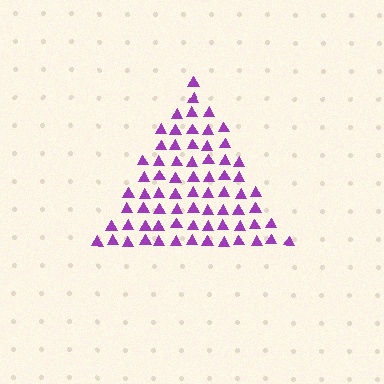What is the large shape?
The large shape is a triangle.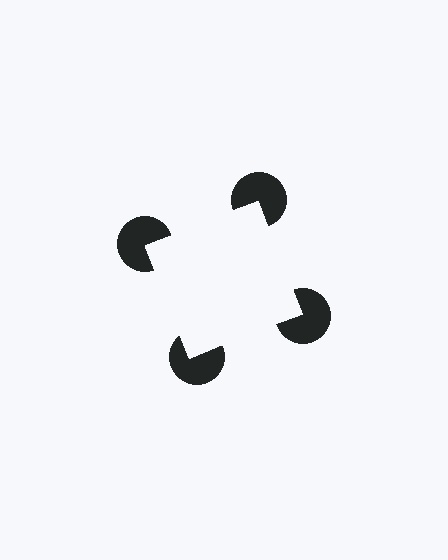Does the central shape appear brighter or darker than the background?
It typically appears slightly brighter than the background, even though no actual brightness change is drawn.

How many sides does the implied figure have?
4 sides.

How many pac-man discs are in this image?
There are 4 — one at each vertex of the illusory square.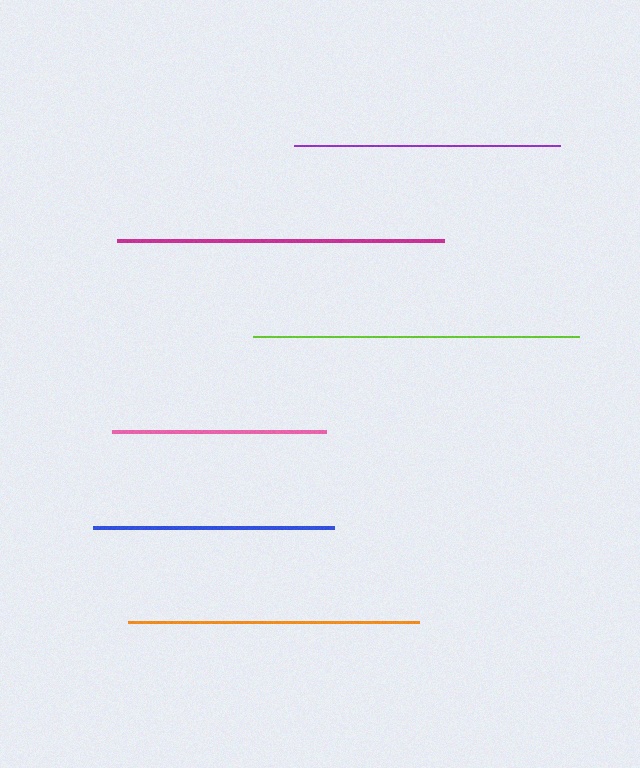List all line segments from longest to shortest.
From longest to shortest: magenta, lime, orange, purple, blue, pink.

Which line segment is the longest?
The magenta line is the longest at approximately 327 pixels.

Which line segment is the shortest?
The pink line is the shortest at approximately 214 pixels.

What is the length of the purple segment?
The purple segment is approximately 266 pixels long.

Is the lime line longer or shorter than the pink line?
The lime line is longer than the pink line.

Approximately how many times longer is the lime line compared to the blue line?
The lime line is approximately 1.4 times the length of the blue line.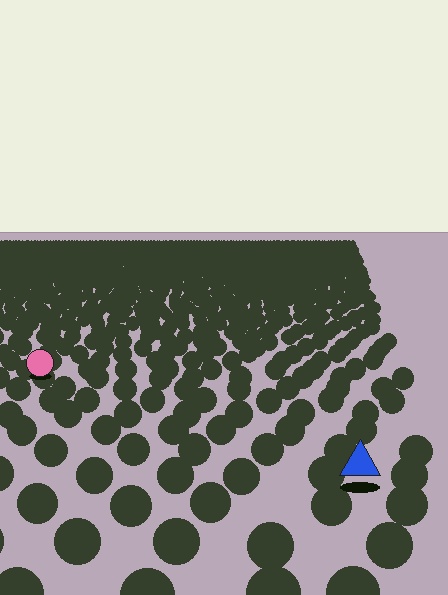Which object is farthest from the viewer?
The pink circle is farthest from the viewer. It appears smaller and the ground texture around it is denser.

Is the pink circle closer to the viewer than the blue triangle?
No. The blue triangle is closer — you can tell from the texture gradient: the ground texture is coarser near it.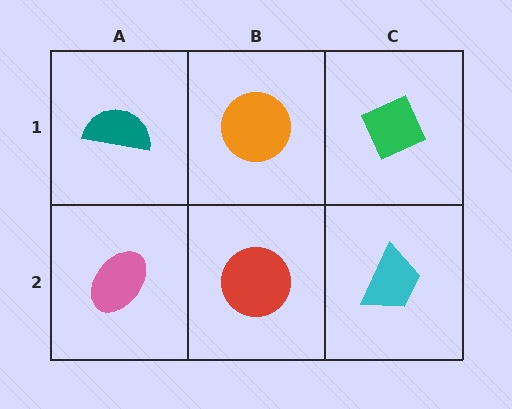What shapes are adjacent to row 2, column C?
A green diamond (row 1, column C), a red circle (row 2, column B).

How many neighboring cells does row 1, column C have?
2.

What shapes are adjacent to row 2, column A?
A teal semicircle (row 1, column A), a red circle (row 2, column B).